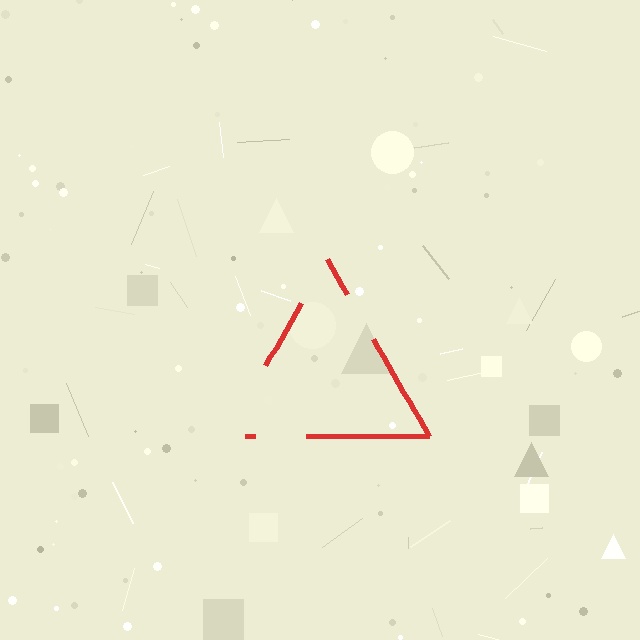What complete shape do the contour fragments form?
The contour fragments form a triangle.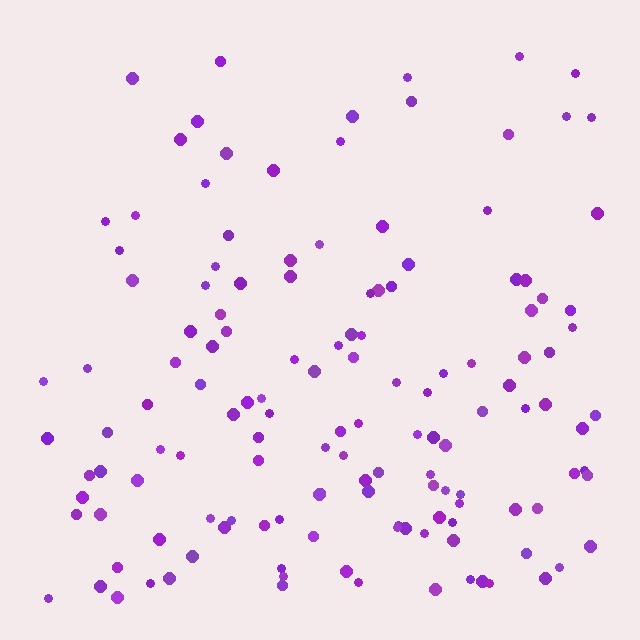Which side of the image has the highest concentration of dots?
The bottom.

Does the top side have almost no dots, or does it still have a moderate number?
Still a moderate number, just noticeably fewer than the bottom.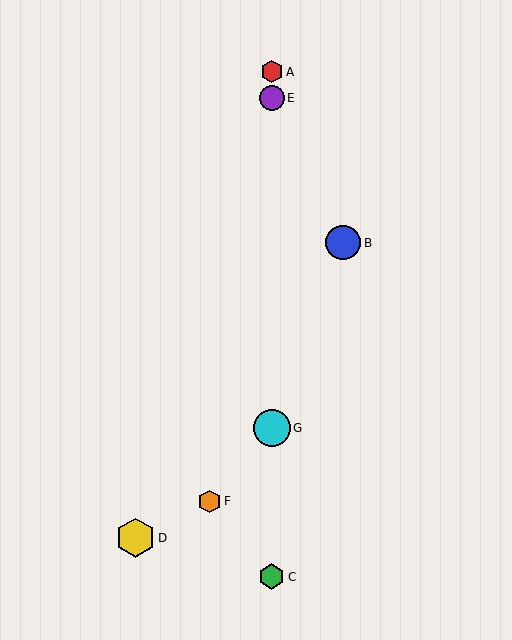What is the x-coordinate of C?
Object C is at x≈272.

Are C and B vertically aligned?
No, C is at x≈272 and B is at x≈343.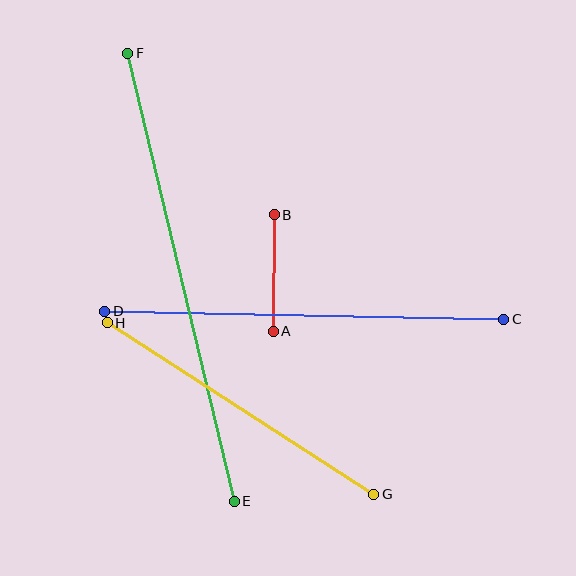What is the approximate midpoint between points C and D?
The midpoint is at approximately (304, 315) pixels.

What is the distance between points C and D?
The distance is approximately 399 pixels.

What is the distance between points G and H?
The distance is approximately 317 pixels.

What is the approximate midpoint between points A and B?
The midpoint is at approximately (274, 273) pixels.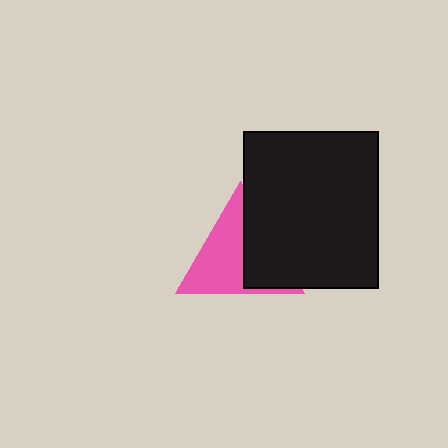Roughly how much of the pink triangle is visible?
About half of it is visible (roughly 58%).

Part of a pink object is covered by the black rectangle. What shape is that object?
It is a triangle.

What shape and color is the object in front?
The object in front is a black rectangle.